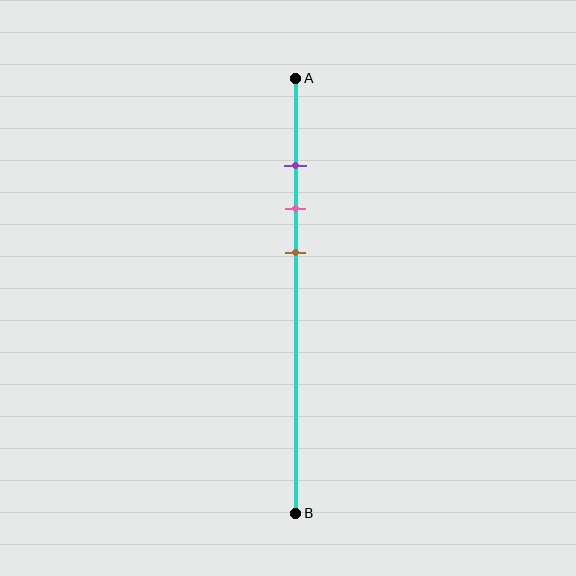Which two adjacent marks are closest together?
The purple and pink marks are the closest adjacent pair.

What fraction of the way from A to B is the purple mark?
The purple mark is approximately 20% (0.2) of the way from A to B.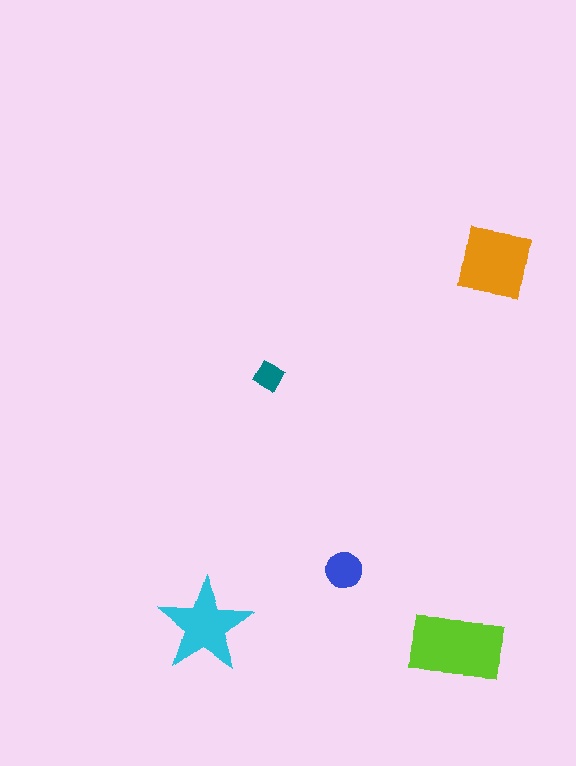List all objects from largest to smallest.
The lime rectangle, the orange square, the cyan star, the blue circle, the teal diamond.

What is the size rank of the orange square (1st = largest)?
2nd.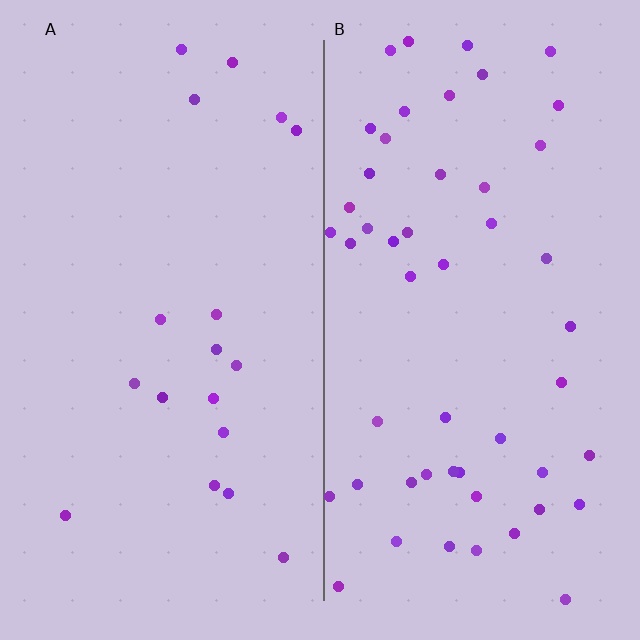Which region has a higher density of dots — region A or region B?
B (the right).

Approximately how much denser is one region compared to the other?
Approximately 2.8× — region B over region A.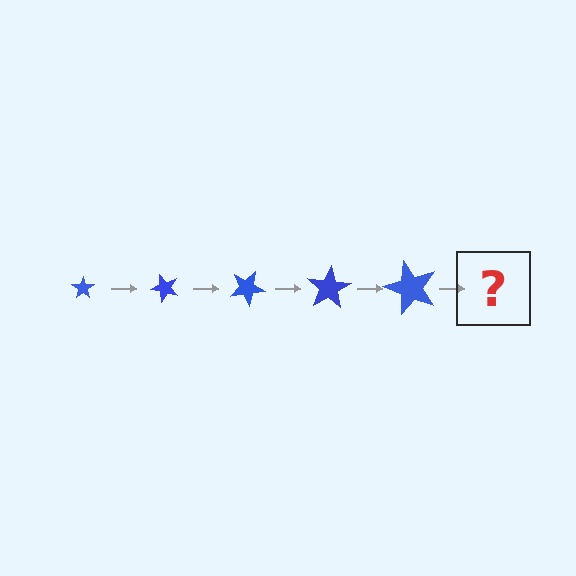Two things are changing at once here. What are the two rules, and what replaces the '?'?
The two rules are that the star grows larger each step and it rotates 50 degrees each step. The '?' should be a star, larger than the previous one and rotated 250 degrees from the start.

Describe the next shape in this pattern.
It should be a star, larger than the previous one and rotated 250 degrees from the start.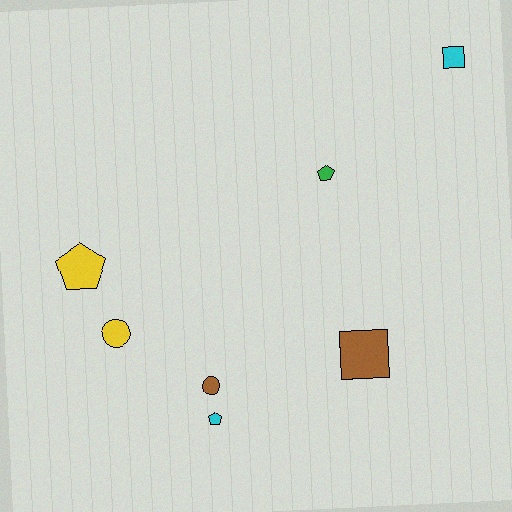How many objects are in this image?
There are 7 objects.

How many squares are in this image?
There are 2 squares.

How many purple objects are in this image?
There are no purple objects.